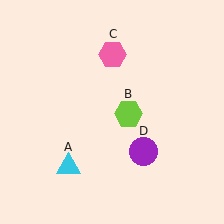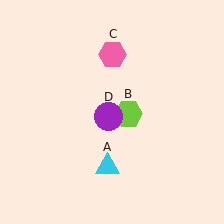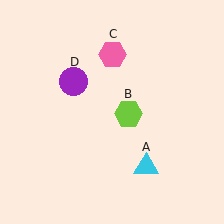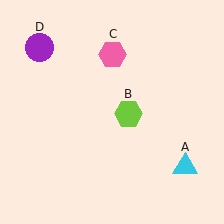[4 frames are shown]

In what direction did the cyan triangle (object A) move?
The cyan triangle (object A) moved right.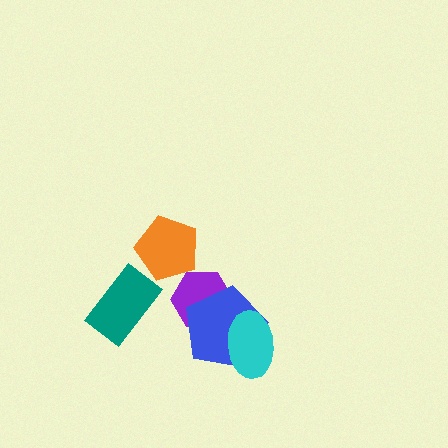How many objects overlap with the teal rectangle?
0 objects overlap with the teal rectangle.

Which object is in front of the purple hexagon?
The blue pentagon is in front of the purple hexagon.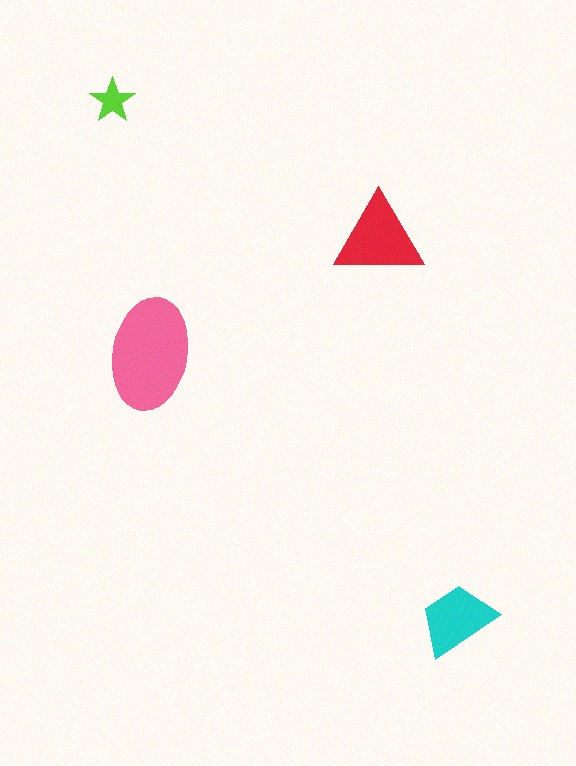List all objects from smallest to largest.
The lime star, the cyan trapezoid, the red triangle, the pink ellipse.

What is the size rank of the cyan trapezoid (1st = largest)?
3rd.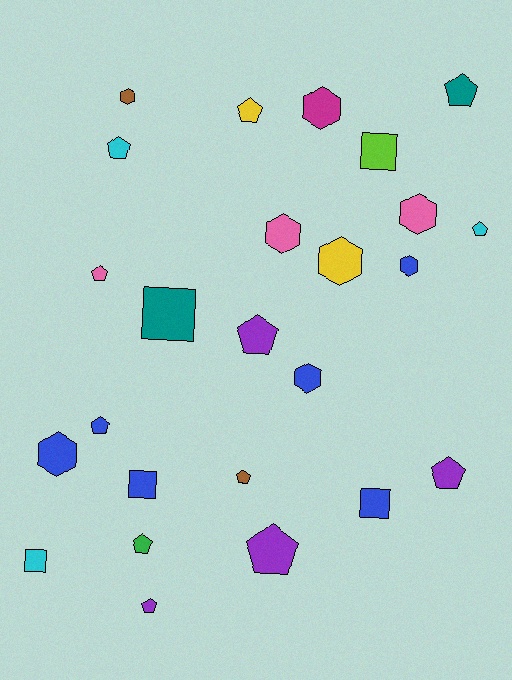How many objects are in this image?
There are 25 objects.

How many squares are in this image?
There are 5 squares.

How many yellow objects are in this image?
There are 2 yellow objects.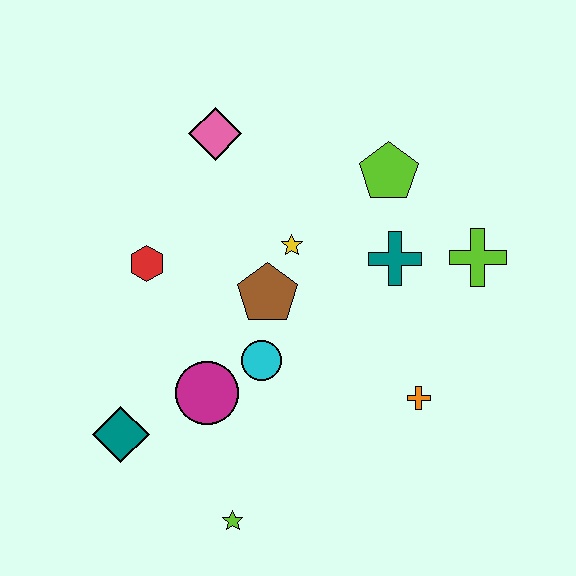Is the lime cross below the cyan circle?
No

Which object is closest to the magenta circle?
The cyan circle is closest to the magenta circle.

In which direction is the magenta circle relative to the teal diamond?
The magenta circle is to the right of the teal diamond.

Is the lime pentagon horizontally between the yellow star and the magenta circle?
No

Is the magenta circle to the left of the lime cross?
Yes